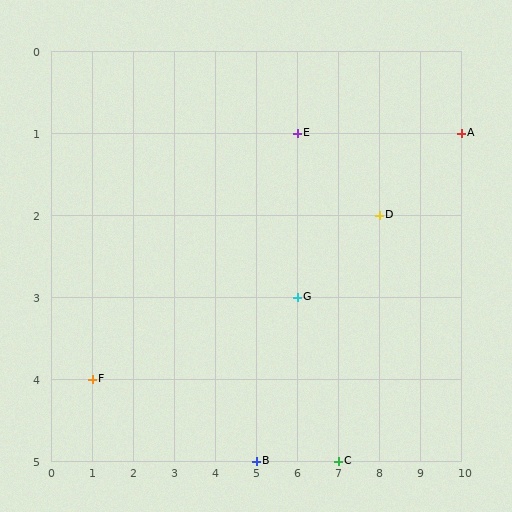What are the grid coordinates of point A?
Point A is at grid coordinates (10, 1).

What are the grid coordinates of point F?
Point F is at grid coordinates (1, 4).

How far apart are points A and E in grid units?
Points A and E are 4 columns apart.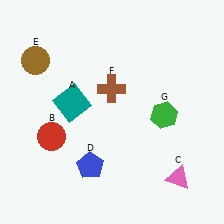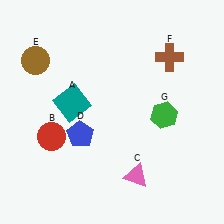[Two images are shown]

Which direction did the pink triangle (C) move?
The pink triangle (C) moved left.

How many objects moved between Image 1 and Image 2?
3 objects moved between the two images.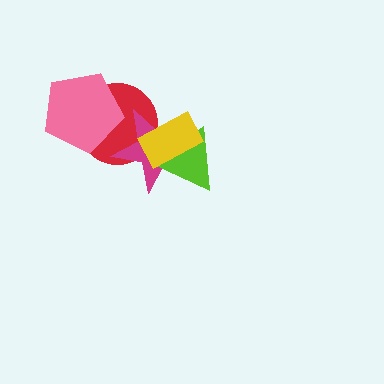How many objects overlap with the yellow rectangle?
3 objects overlap with the yellow rectangle.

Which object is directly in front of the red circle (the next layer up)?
The pink pentagon is directly in front of the red circle.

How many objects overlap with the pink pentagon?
1 object overlaps with the pink pentagon.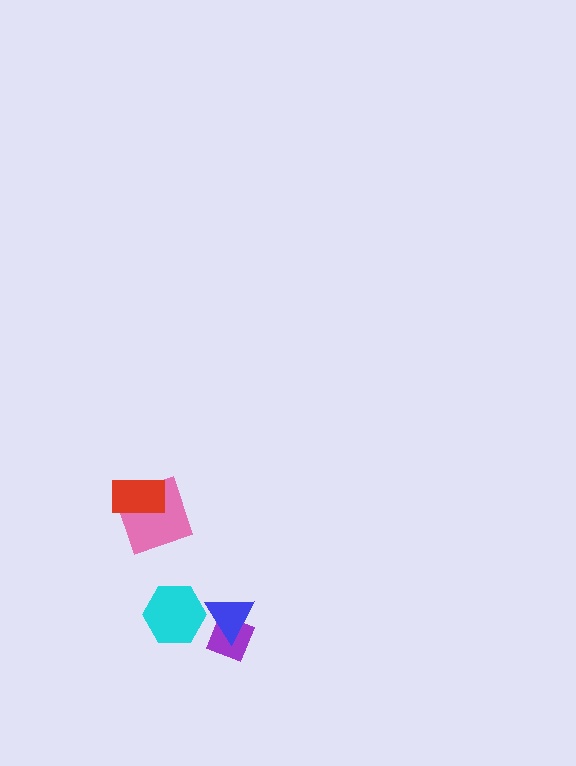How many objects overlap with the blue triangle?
1 object overlaps with the blue triangle.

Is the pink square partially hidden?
Yes, it is partially covered by another shape.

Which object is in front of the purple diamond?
The blue triangle is in front of the purple diamond.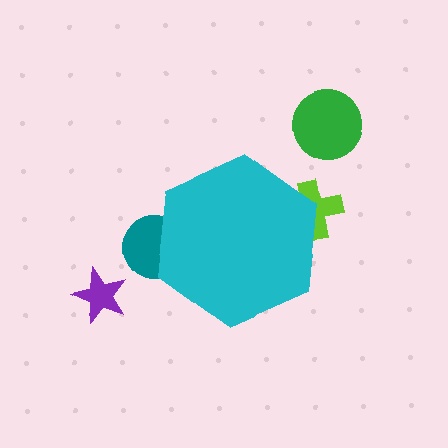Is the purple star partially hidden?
No, the purple star is fully visible.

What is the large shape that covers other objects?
A cyan hexagon.